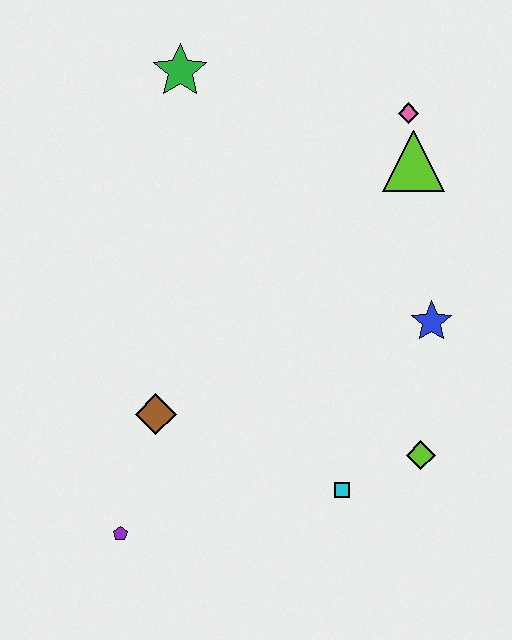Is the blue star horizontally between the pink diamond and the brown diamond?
No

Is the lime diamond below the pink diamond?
Yes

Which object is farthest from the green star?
The purple pentagon is farthest from the green star.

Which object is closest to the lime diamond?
The cyan square is closest to the lime diamond.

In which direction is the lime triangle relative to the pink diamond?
The lime triangle is below the pink diamond.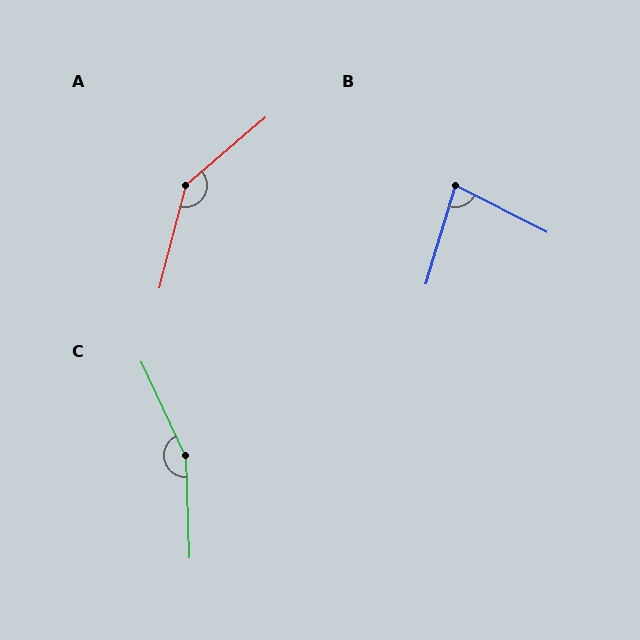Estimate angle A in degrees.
Approximately 145 degrees.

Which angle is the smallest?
B, at approximately 80 degrees.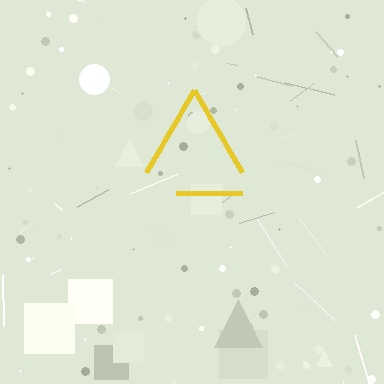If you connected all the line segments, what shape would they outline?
They would outline a triangle.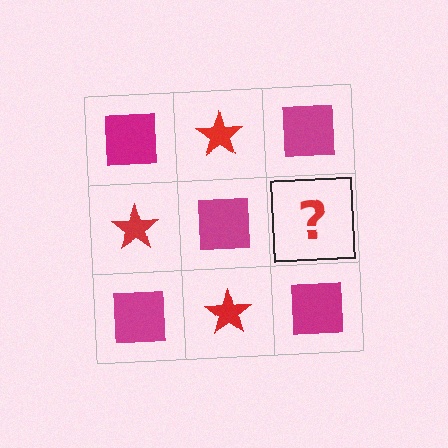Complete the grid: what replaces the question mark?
The question mark should be replaced with a red star.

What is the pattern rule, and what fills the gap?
The rule is that it alternates magenta square and red star in a checkerboard pattern. The gap should be filled with a red star.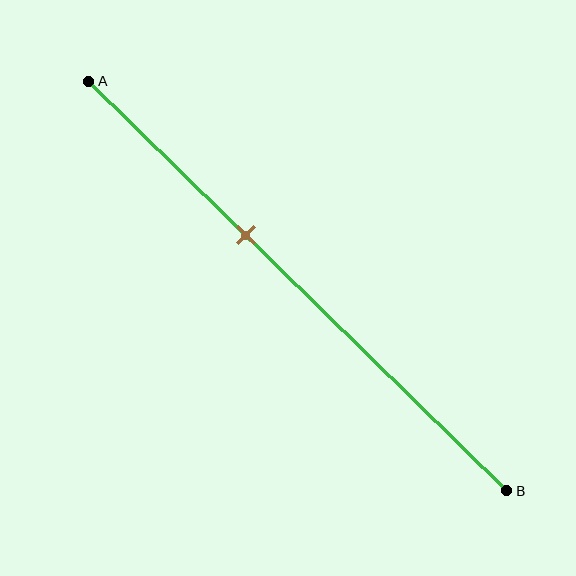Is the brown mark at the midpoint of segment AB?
No, the mark is at about 40% from A, not at the 50% midpoint.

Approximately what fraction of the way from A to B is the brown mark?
The brown mark is approximately 40% of the way from A to B.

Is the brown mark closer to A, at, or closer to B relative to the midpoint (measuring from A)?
The brown mark is closer to point A than the midpoint of segment AB.